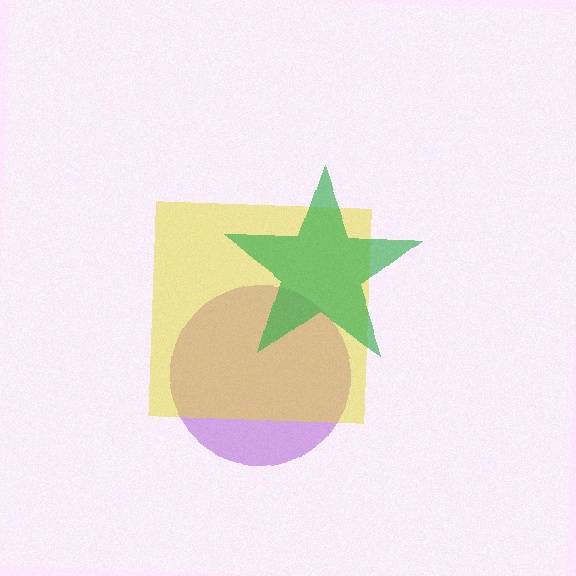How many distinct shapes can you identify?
There are 3 distinct shapes: a purple circle, a yellow square, a green star.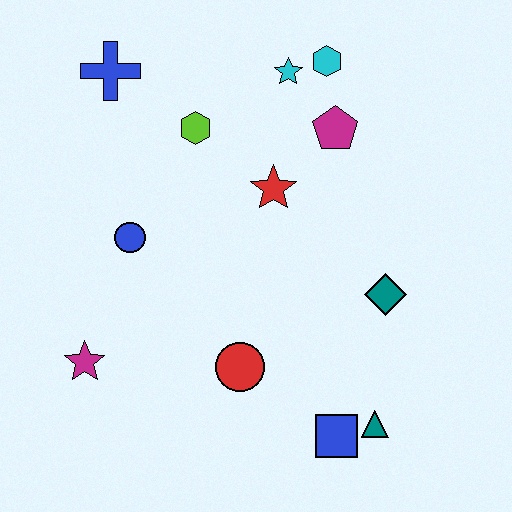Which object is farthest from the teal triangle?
The blue cross is farthest from the teal triangle.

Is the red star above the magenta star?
Yes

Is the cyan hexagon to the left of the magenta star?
No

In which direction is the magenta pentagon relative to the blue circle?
The magenta pentagon is to the right of the blue circle.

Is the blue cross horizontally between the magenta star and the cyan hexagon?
Yes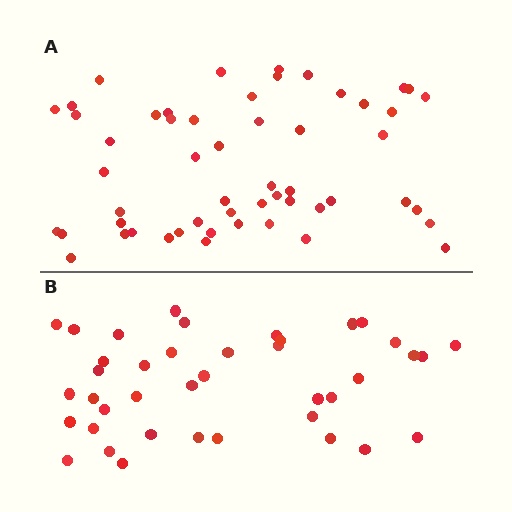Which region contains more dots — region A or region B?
Region A (the top region) has more dots.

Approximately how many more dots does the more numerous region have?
Region A has approximately 15 more dots than region B.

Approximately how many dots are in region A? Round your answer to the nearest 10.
About 50 dots. (The exact count is 54, which rounds to 50.)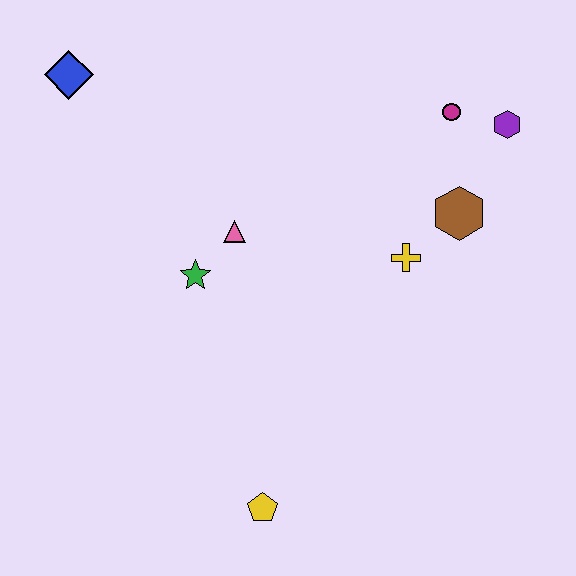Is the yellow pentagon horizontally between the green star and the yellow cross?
Yes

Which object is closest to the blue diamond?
The pink triangle is closest to the blue diamond.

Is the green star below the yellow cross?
Yes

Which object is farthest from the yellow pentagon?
The blue diamond is farthest from the yellow pentagon.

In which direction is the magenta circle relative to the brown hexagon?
The magenta circle is above the brown hexagon.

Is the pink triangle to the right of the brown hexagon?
No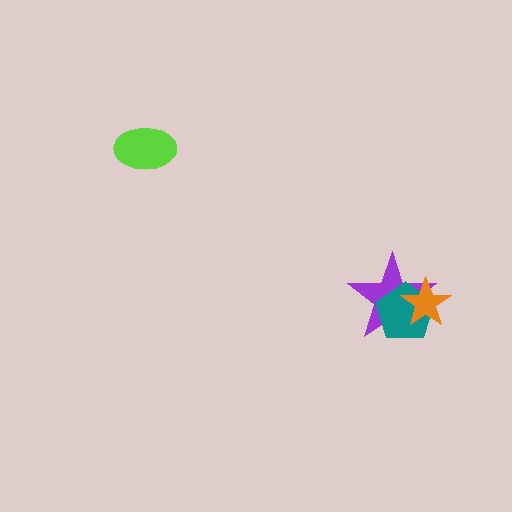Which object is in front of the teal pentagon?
The orange star is in front of the teal pentagon.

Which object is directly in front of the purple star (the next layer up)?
The teal pentagon is directly in front of the purple star.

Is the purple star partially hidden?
Yes, it is partially covered by another shape.